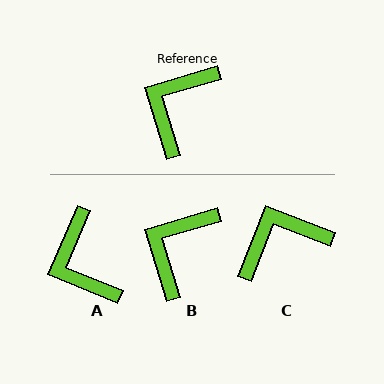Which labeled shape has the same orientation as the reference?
B.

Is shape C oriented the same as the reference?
No, it is off by about 38 degrees.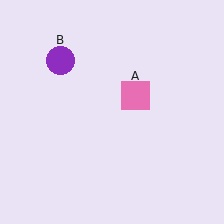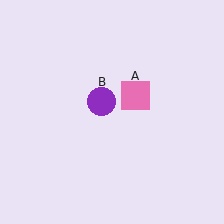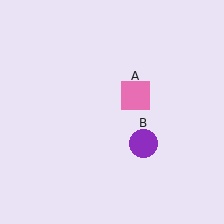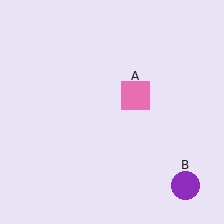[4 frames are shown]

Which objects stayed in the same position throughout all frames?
Pink square (object A) remained stationary.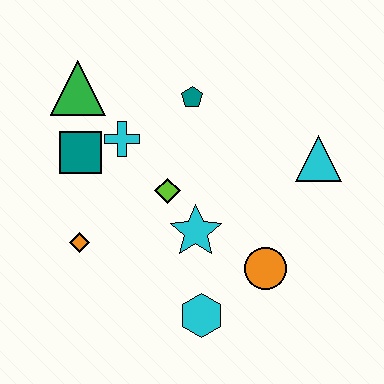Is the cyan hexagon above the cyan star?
No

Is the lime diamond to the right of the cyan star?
No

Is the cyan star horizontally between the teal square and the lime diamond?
No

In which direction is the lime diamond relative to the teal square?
The lime diamond is to the right of the teal square.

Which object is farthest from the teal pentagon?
The cyan hexagon is farthest from the teal pentagon.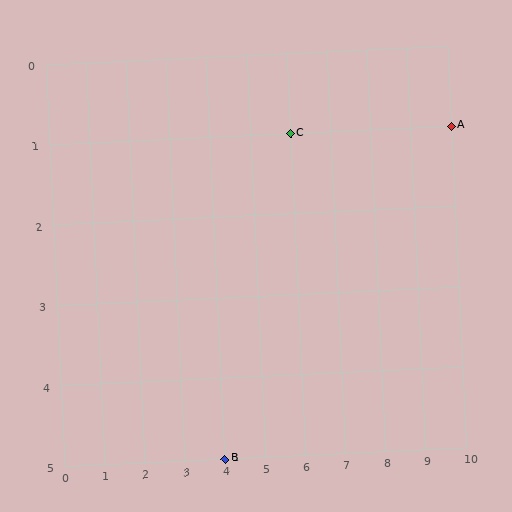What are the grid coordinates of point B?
Point B is at grid coordinates (4, 5).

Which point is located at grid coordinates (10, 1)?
Point A is at (10, 1).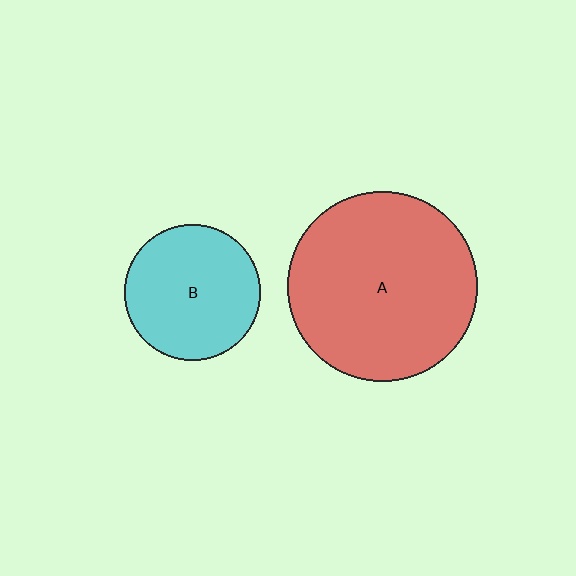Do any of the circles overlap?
No, none of the circles overlap.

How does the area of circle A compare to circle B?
Approximately 2.0 times.